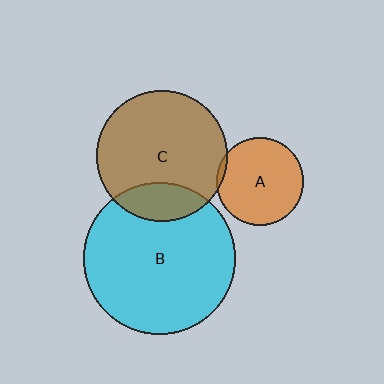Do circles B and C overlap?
Yes.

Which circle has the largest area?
Circle B (cyan).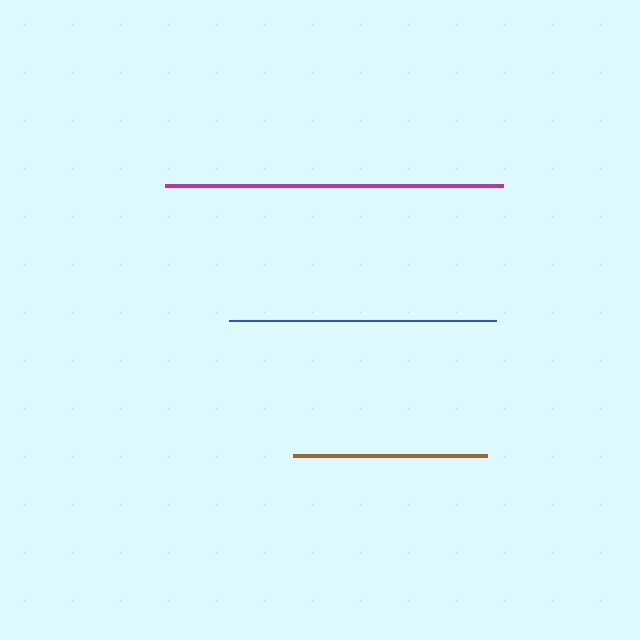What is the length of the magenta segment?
The magenta segment is approximately 338 pixels long.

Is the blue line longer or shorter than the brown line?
The blue line is longer than the brown line.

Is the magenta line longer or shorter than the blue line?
The magenta line is longer than the blue line.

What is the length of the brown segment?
The brown segment is approximately 194 pixels long.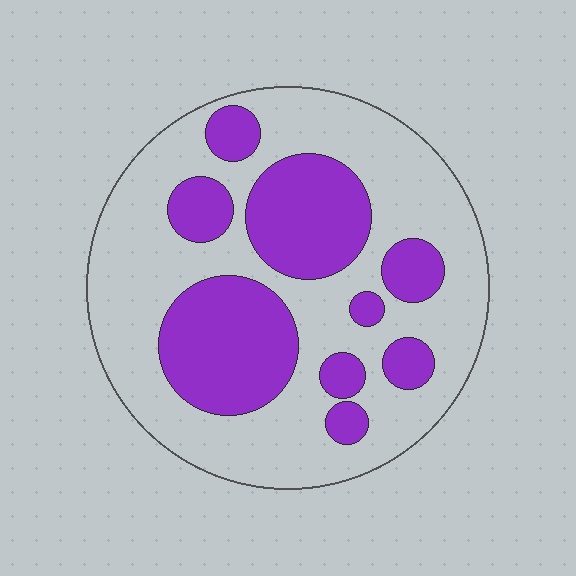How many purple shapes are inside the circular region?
9.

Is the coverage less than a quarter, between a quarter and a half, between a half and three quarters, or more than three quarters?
Between a quarter and a half.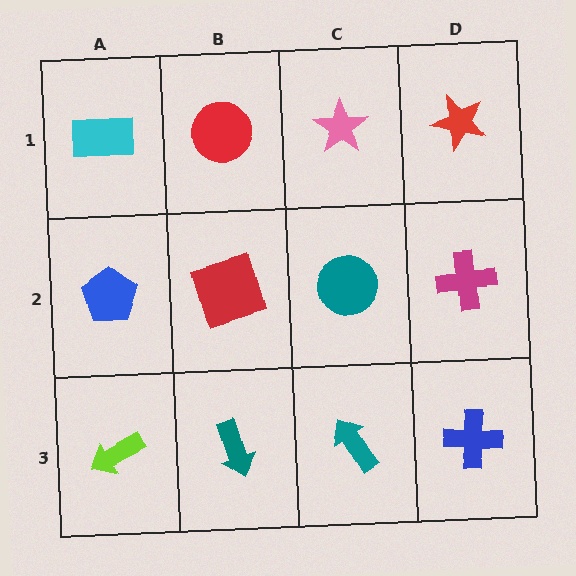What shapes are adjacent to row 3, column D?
A magenta cross (row 2, column D), a teal arrow (row 3, column C).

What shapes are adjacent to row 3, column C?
A teal circle (row 2, column C), a teal arrow (row 3, column B), a blue cross (row 3, column D).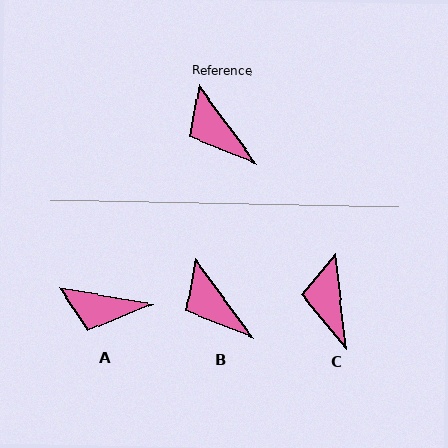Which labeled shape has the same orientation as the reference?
B.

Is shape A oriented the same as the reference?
No, it is off by about 44 degrees.